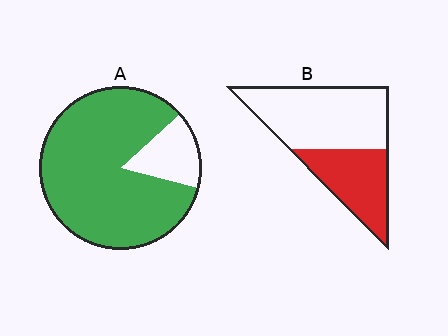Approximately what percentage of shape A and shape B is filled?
A is approximately 85% and B is approximately 40%.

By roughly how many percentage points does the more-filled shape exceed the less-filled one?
By roughly 45 percentage points (A over B).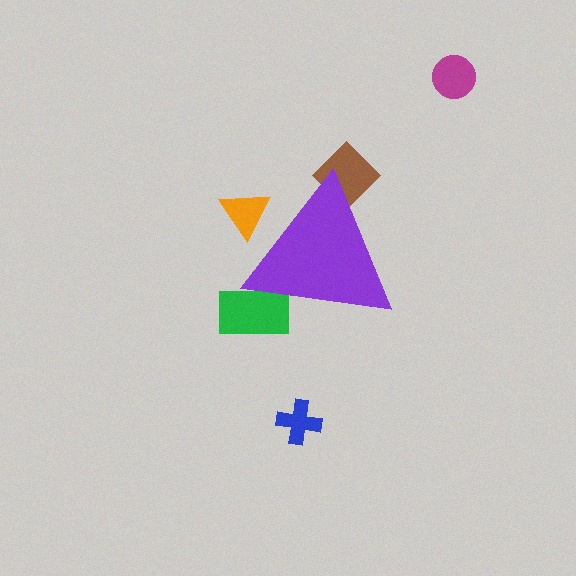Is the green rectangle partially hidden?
Yes, the green rectangle is partially hidden behind the purple triangle.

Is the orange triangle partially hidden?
Yes, the orange triangle is partially hidden behind the purple triangle.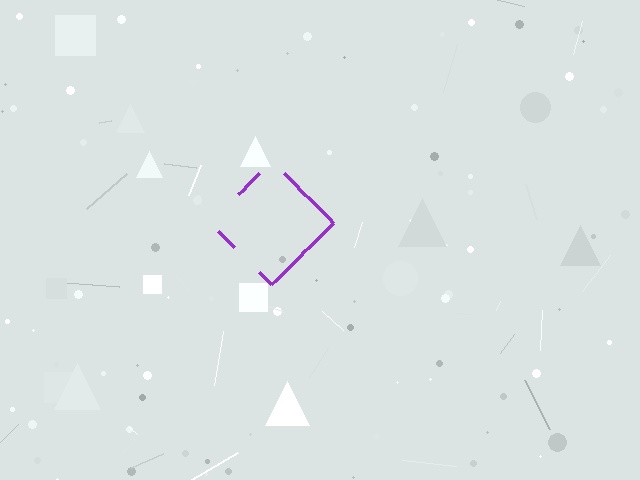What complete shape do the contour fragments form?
The contour fragments form a diamond.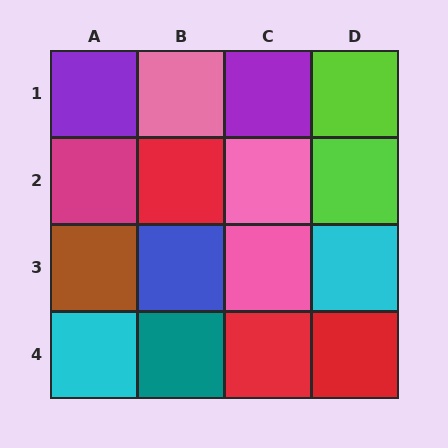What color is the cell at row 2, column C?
Pink.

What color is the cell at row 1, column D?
Lime.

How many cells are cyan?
2 cells are cyan.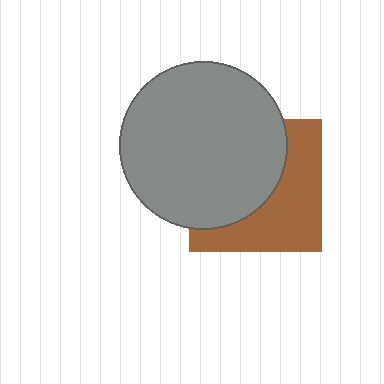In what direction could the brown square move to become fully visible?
The brown square could move toward the lower-right. That would shift it out from behind the gray circle entirely.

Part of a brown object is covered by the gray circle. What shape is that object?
It is a square.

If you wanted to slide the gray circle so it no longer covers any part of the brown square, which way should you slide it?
Slide it toward the upper-left — that is the most direct way to separate the two shapes.